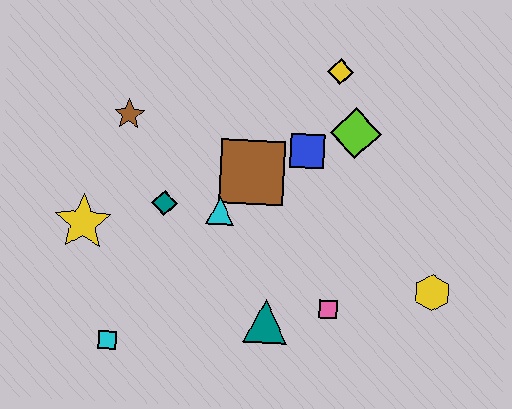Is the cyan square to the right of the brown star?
No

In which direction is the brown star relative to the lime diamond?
The brown star is to the left of the lime diamond.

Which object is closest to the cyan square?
The yellow star is closest to the cyan square.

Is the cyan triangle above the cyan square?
Yes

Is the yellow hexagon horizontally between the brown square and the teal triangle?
No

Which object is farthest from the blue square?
The cyan square is farthest from the blue square.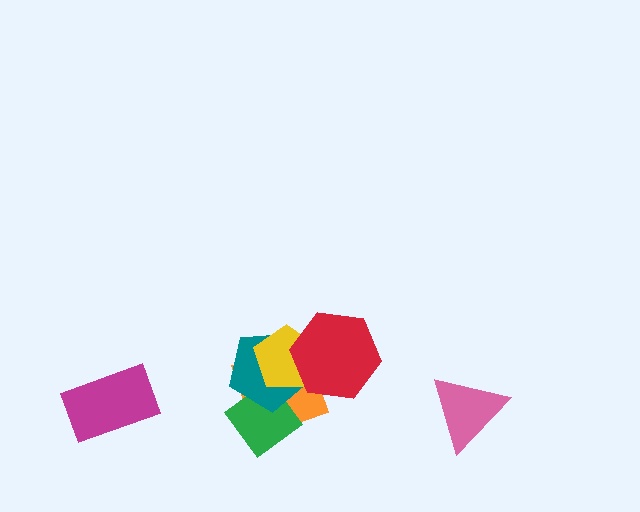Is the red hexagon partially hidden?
No, no other shape covers it.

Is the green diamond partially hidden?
Yes, it is partially covered by another shape.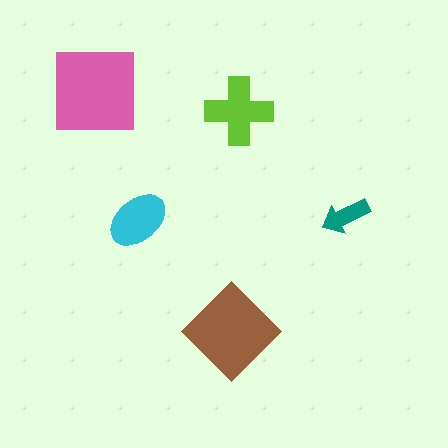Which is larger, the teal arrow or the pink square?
The pink square.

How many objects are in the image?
There are 5 objects in the image.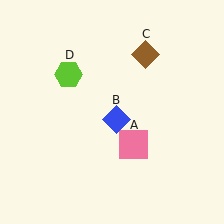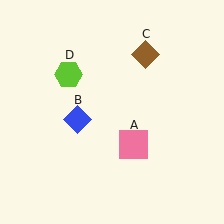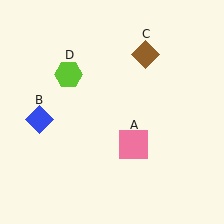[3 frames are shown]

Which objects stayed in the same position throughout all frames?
Pink square (object A) and brown diamond (object C) and lime hexagon (object D) remained stationary.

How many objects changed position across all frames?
1 object changed position: blue diamond (object B).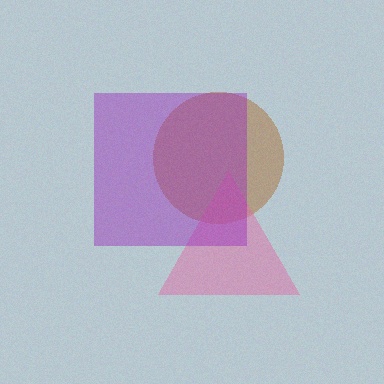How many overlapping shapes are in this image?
There are 3 overlapping shapes in the image.